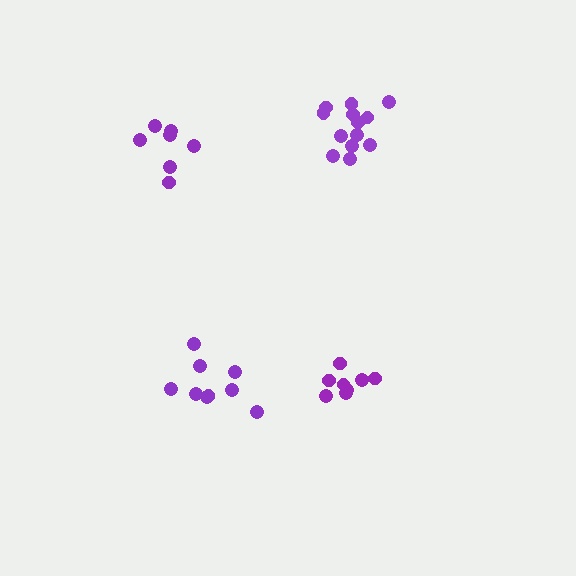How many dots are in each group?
Group 1: 7 dots, Group 2: 9 dots, Group 3: 13 dots, Group 4: 8 dots (37 total).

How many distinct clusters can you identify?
There are 4 distinct clusters.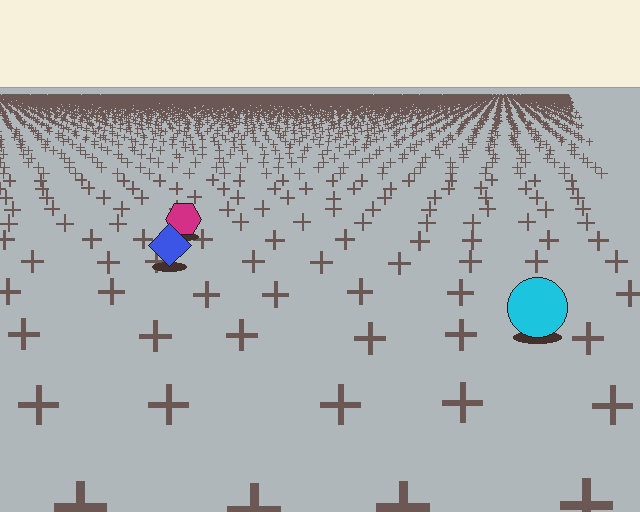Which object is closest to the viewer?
The cyan circle is closest. The texture marks near it are larger and more spread out.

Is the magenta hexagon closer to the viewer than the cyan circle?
No. The cyan circle is closer — you can tell from the texture gradient: the ground texture is coarser near it.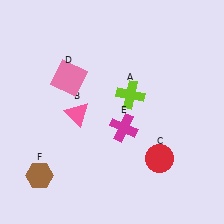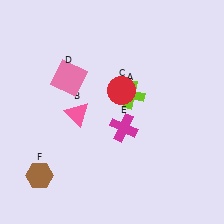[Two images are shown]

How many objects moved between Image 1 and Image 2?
1 object moved between the two images.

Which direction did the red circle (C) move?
The red circle (C) moved up.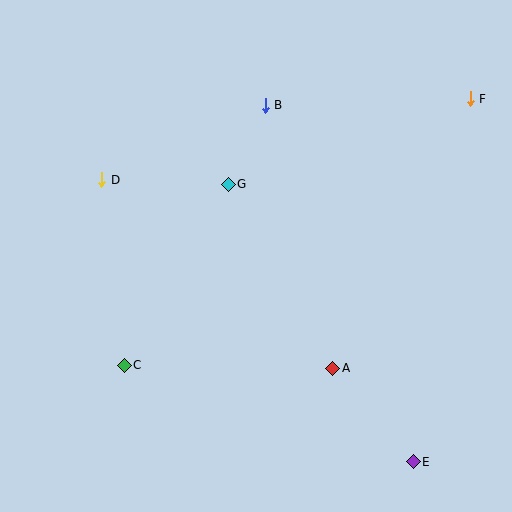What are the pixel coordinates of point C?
Point C is at (124, 365).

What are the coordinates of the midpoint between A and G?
The midpoint between A and G is at (280, 276).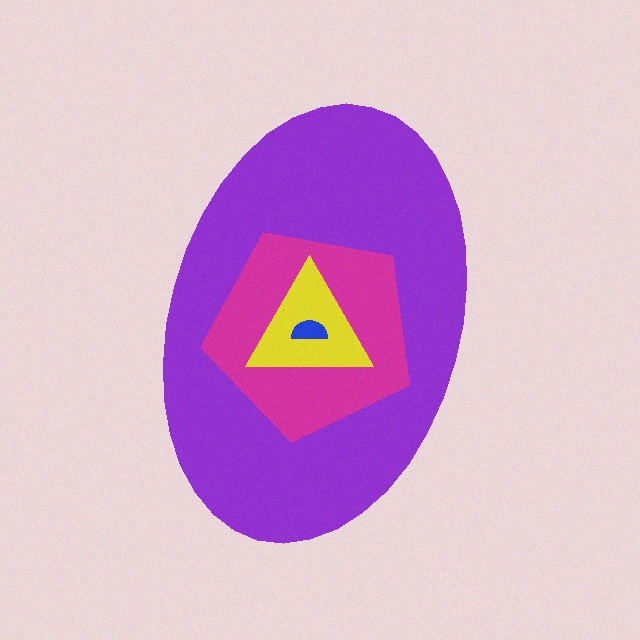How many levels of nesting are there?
4.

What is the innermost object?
The blue semicircle.